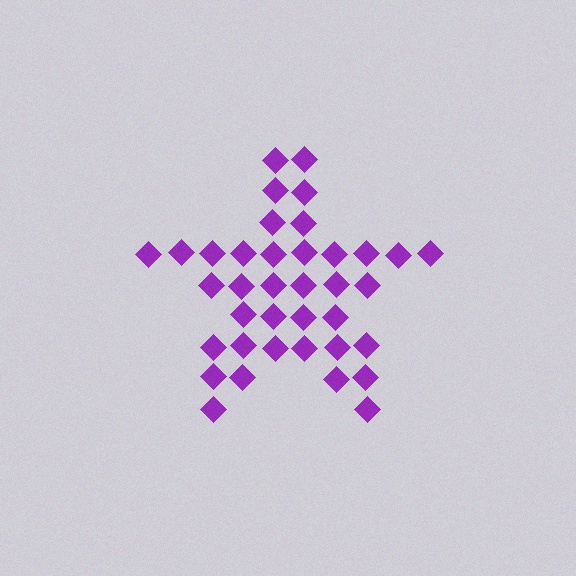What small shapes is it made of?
It is made of small diamonds.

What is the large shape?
The large shape is a star.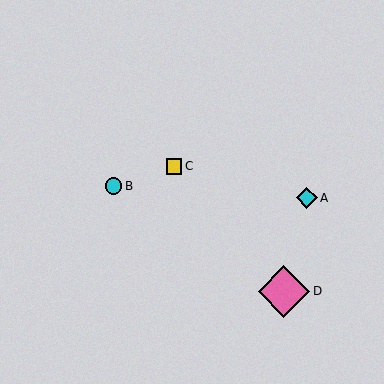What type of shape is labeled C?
Shape C is a yellow square.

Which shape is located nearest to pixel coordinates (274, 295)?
The pink diamond (labeled D) at (284, 291) is nearest to that location.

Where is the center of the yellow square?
The center of the yellow square is at (174, 167).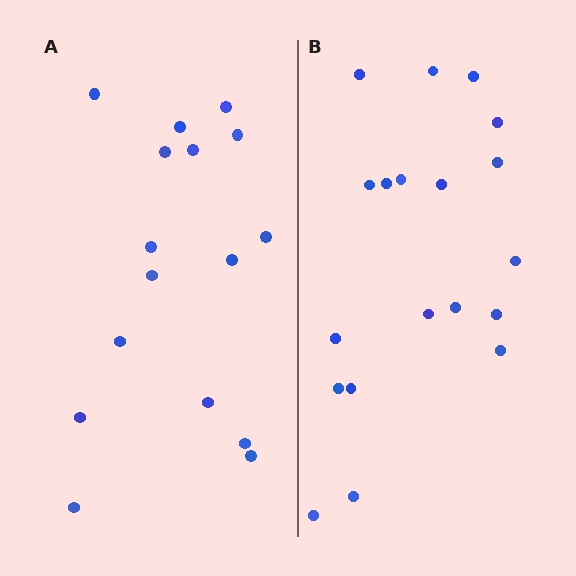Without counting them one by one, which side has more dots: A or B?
Region B (the right region) has more dots.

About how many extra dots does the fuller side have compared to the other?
Region B has just a few more — roughly 2 or 3 more dots than region A.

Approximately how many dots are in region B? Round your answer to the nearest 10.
About 20 dots. (The exact count is 19, which rounds to 20.)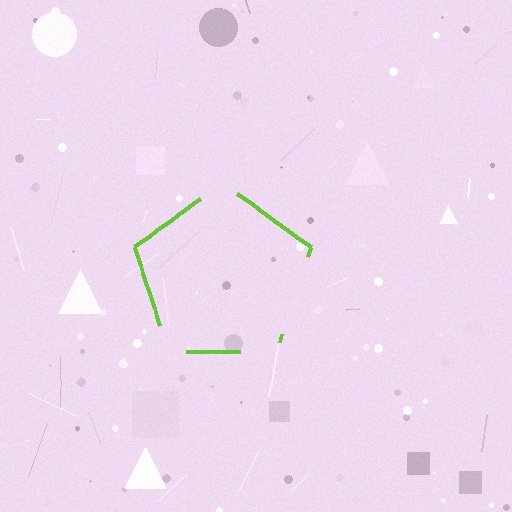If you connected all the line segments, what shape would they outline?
They would outline a pentagon.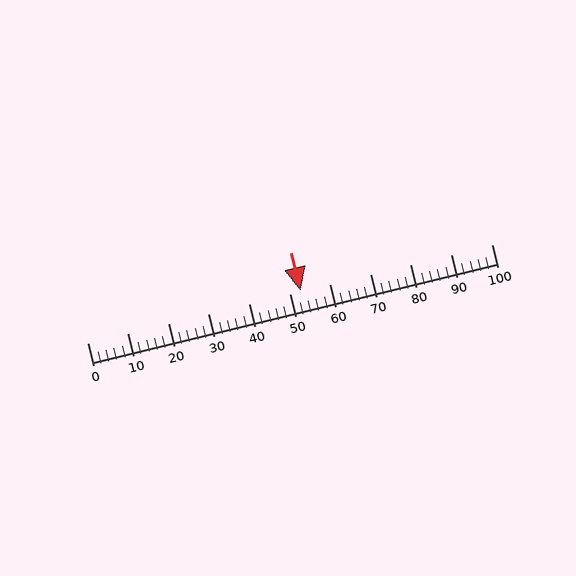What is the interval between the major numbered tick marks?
The major tick marks are spaced 10 units apart.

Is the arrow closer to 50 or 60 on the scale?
The arrow is closer to 50.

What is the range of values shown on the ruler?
The ruler shows values from 0 to 100.